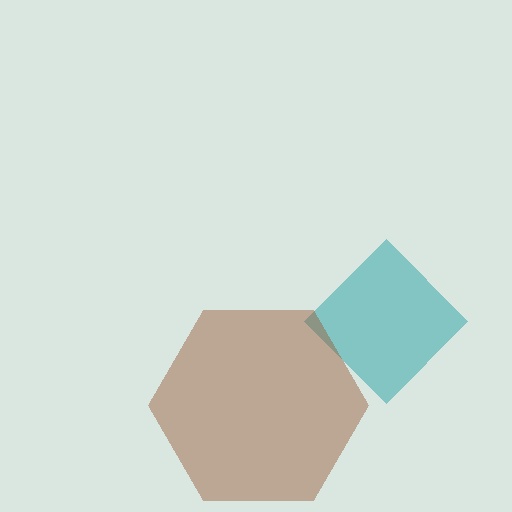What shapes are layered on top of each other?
The layered shapes are: a teal diamond, a brown hexagon.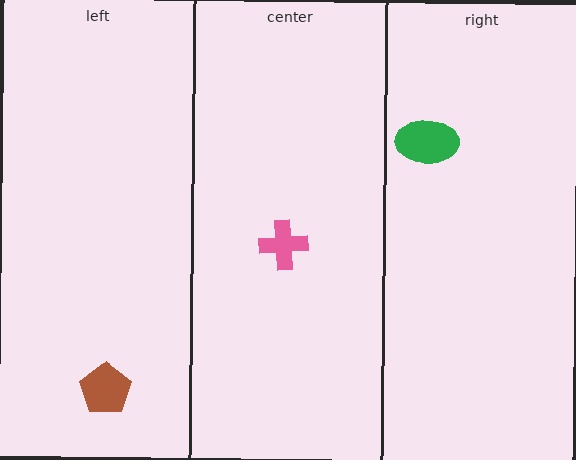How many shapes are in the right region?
1.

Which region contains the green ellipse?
The right region.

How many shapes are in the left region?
1.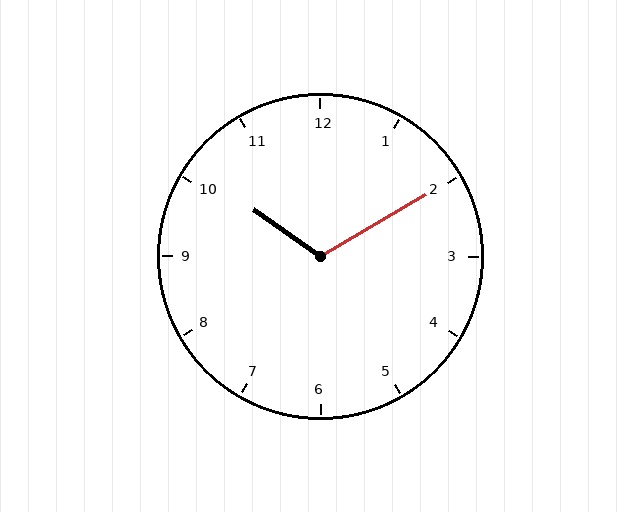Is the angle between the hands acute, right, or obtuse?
It is obtuse.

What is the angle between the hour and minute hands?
Approximately 115 degrees.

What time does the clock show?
10:10.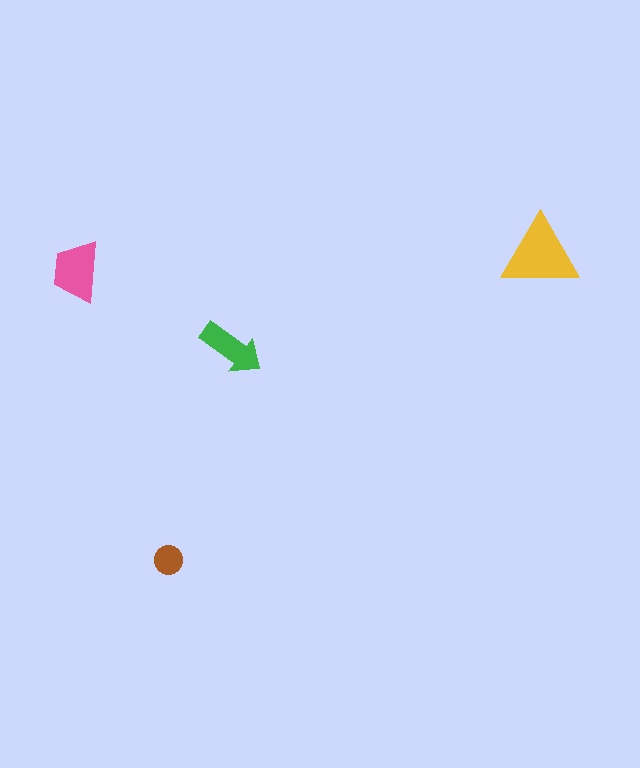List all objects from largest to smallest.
The yellow triangle, the pink trapezoid, the green arrow, the brown circle.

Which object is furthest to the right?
The yellow triangle is rightmost.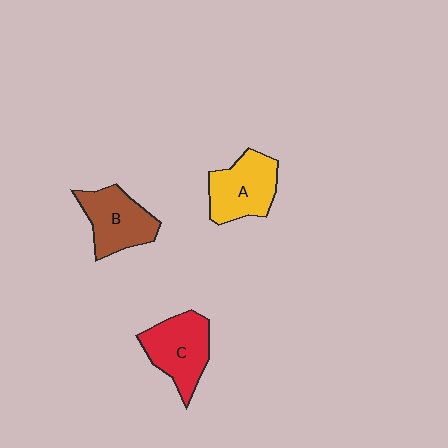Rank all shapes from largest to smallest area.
From largest to smallest: C (red), A (yellow), B (brown).